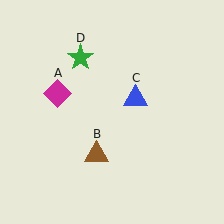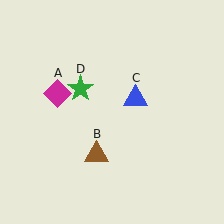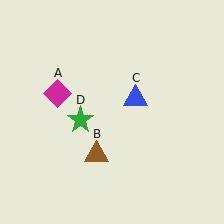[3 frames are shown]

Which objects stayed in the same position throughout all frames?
Magenta diamond (object A) and brown triangle (object B) and blue triangle (object C) remained stationary.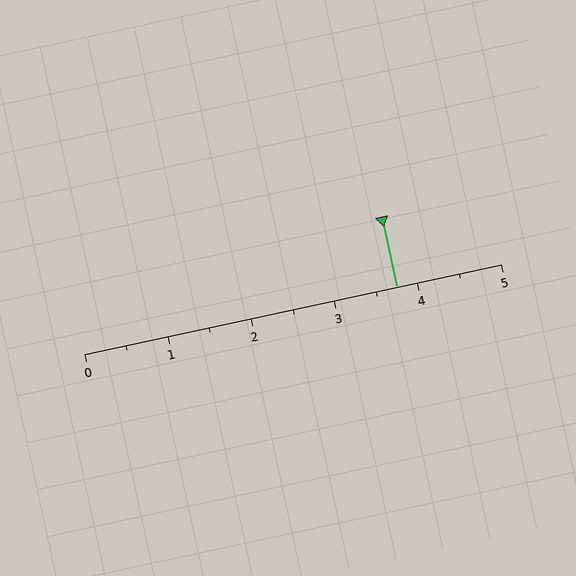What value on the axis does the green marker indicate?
The marker indicates approximately 3.8.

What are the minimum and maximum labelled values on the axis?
The axis runs from 0 to 5.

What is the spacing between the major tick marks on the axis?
The major ticks are spaced 1 apart.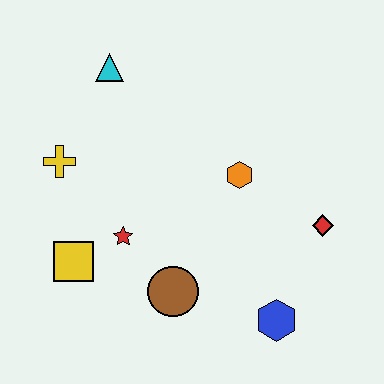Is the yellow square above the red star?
No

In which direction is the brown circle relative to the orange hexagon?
The brown circle is below the orange hexagon.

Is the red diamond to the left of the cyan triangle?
No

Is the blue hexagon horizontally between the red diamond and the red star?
Yes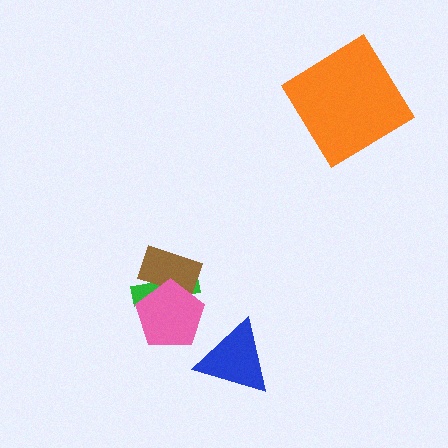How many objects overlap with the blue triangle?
0 objects overlap with the blue triangle.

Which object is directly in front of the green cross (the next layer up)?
The brown rectangle is directly in front of the green cross.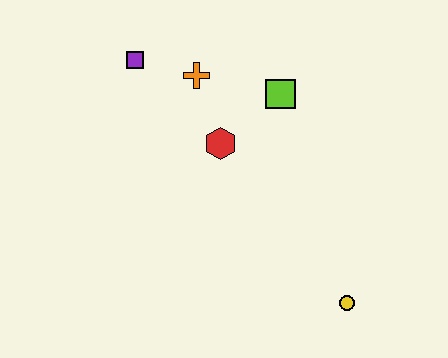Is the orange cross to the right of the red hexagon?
No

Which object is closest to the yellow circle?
The red hexagon is closest to the yellow circle.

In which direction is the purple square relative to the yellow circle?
The purple square is above the yellow circle.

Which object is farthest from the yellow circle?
The purple square is farthest from the yellow circle.